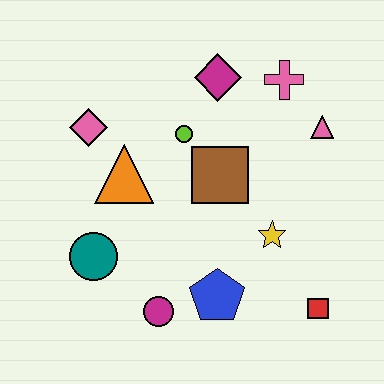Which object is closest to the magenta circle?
The blue pentagon is closest to the magenta circle.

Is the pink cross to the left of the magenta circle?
No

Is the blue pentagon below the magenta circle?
No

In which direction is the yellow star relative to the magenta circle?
The yellow star is to the right of the magenta circle.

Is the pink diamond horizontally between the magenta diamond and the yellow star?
No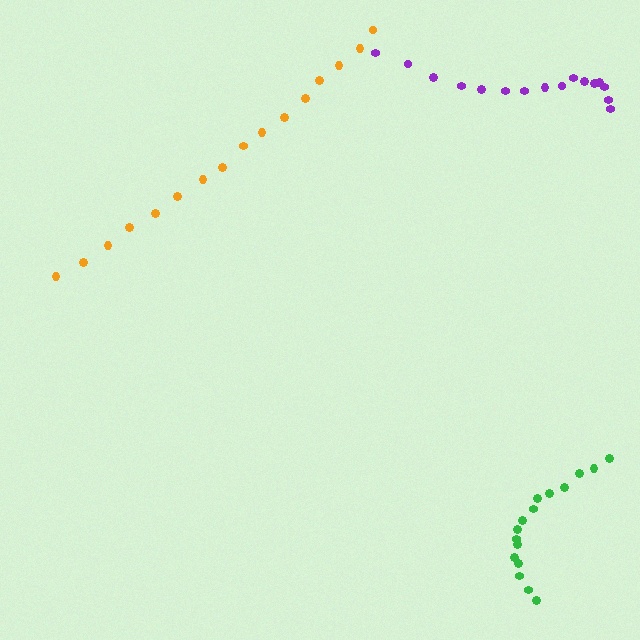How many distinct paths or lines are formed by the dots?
There are 3 distinct paths.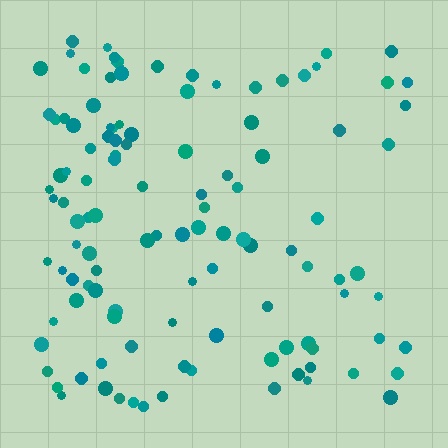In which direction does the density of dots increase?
From right to left, with the left side densest.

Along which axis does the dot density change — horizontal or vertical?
Horizontal.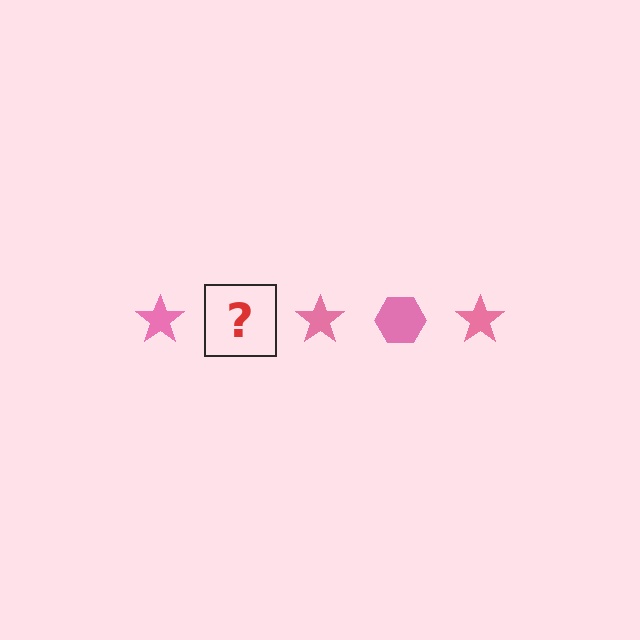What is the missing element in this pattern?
The missing element is a pink hexagon.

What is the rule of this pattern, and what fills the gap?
The rule is that the pattern cycles through star, hexagon shapes in pink. The gap should be filled with a pink hexagon.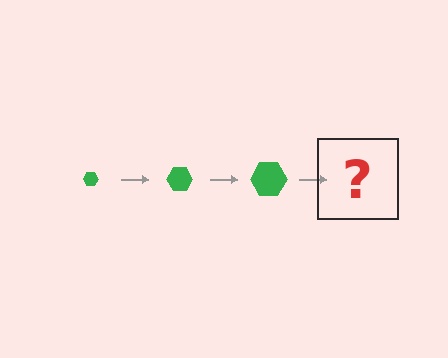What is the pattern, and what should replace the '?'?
The pattern is that the hexagon gets progressively larger each step. The '?' should be a green hexagon, larger than the previous one.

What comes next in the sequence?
The next element should be a green hexagon, larger than the previous one.